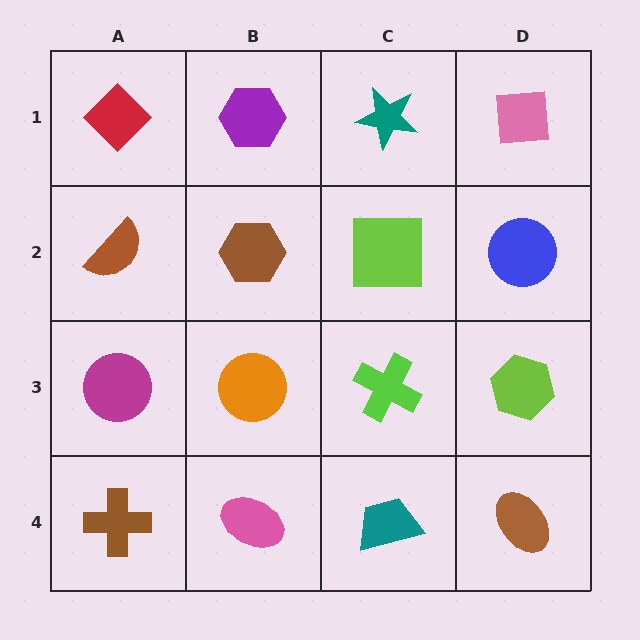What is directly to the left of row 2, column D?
A lime square.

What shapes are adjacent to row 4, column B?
An orange circle (row 3, column B), a brown cross (row 4, column A), a teal trapezoid (row 4, column C).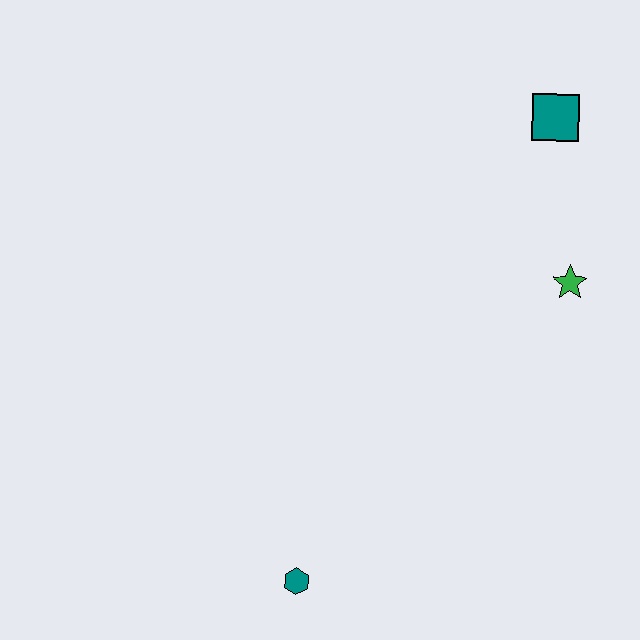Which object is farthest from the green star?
The teal hexagon is farthest from the green star.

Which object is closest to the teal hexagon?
The green star is closest to the teal hexagon.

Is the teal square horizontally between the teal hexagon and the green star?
Yes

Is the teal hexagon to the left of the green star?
Yes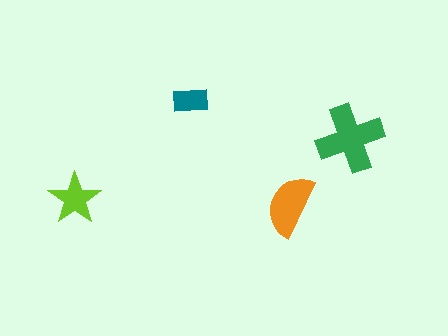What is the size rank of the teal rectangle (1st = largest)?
4th.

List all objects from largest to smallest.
The green cross, the orange semicircle, the lime star, the teal rectangle.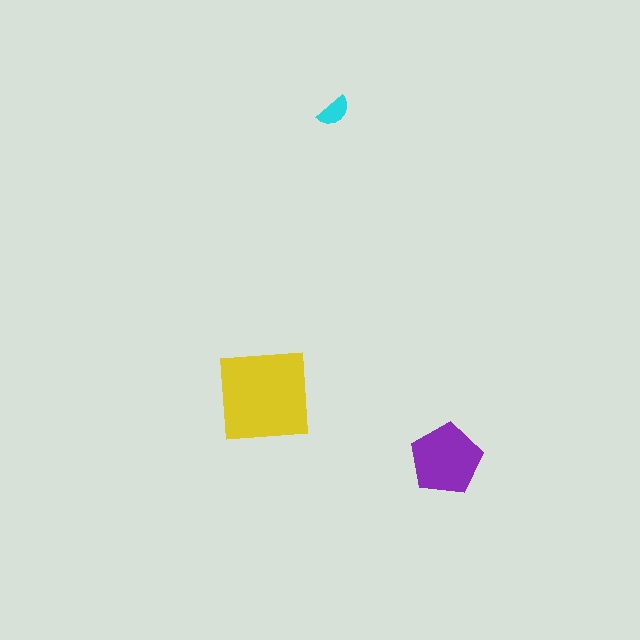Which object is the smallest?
The cyan semicircle.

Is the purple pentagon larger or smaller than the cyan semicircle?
Larger.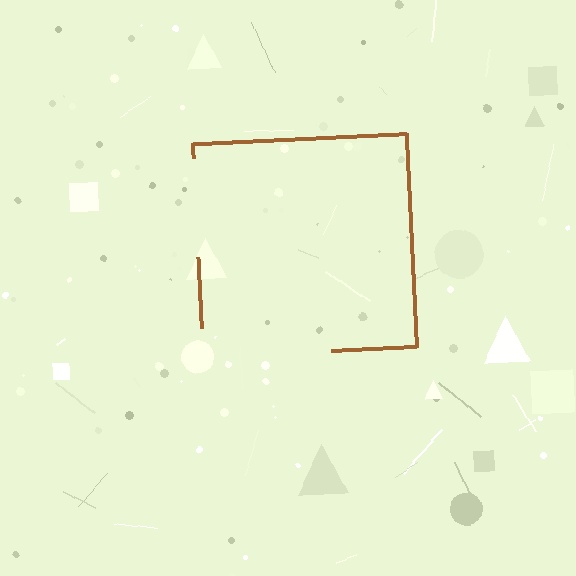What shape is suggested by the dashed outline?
The dashed outline suggests a square.